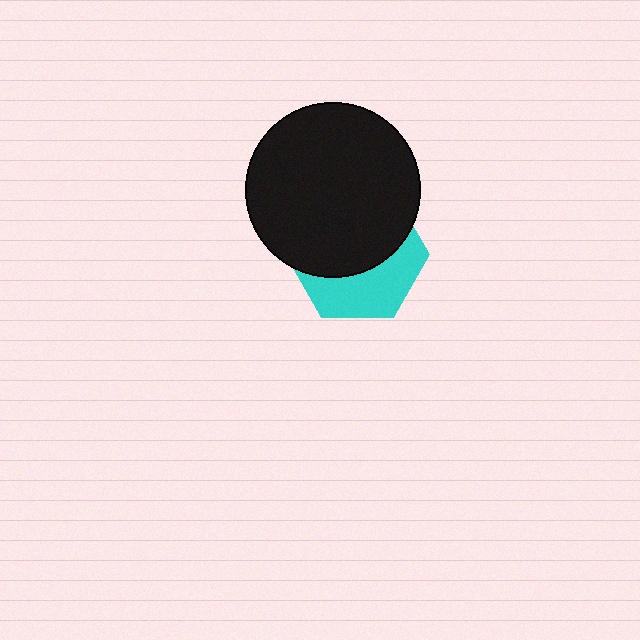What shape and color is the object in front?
The object in front is a black circle.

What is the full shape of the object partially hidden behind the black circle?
The partially hidden object is a cyan hexagon.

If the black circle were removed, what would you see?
You would see the complete cyan hexagon.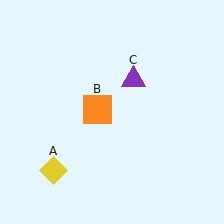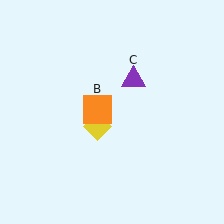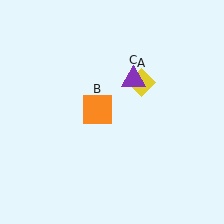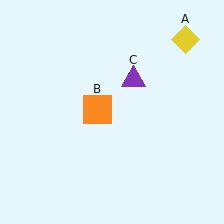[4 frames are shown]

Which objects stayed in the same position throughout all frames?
Orange square (object B) and purple triangle (object C) remained stationary.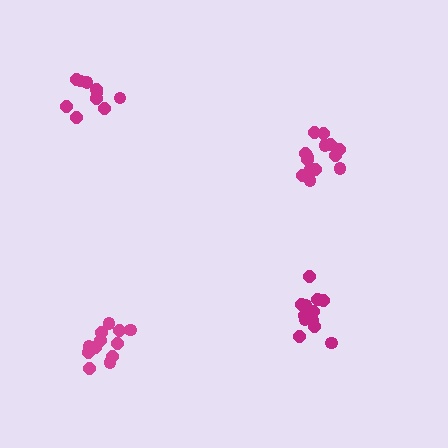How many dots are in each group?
Group 1: 12 dots, Group 2: 14 dots, Group 3: 14 dots, Group 4: 10 dots (50 total).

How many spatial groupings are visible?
There are 4 spatial groupings.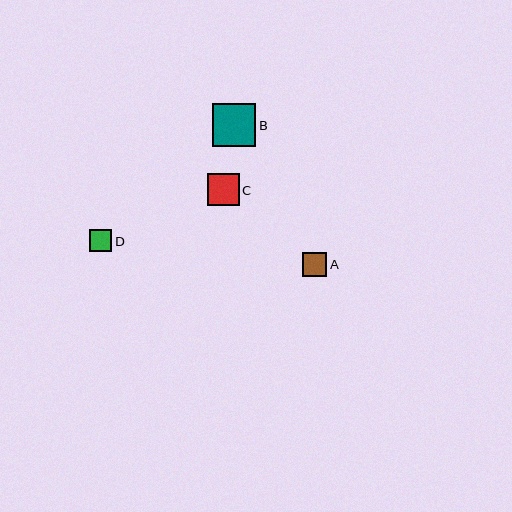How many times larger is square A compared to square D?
Square A is approximately 1.1 times the size of square D.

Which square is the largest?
Square B is the largest with a size of approximately 43 pixels.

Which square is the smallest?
Square D is the smallest with a size of approximately 22 pixels.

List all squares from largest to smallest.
From largest to smallest: B, C, A, D.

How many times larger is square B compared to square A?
Square B is approximately 1.8 times the size of square A.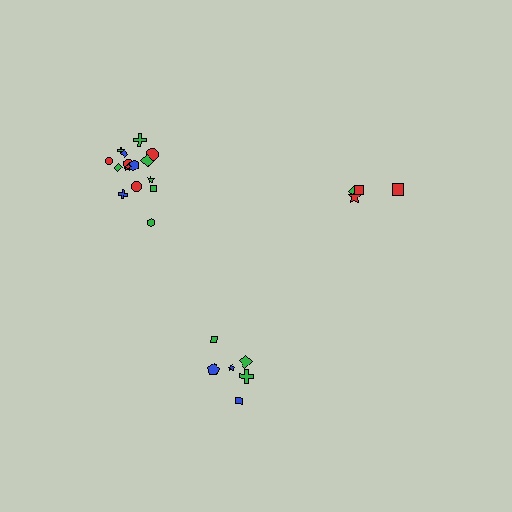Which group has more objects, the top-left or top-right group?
The top-left group.